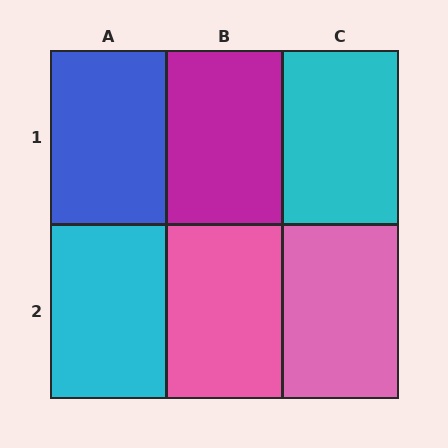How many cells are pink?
2 cells are pink.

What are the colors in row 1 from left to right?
Blue, magenta, cyan.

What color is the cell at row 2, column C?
Pink.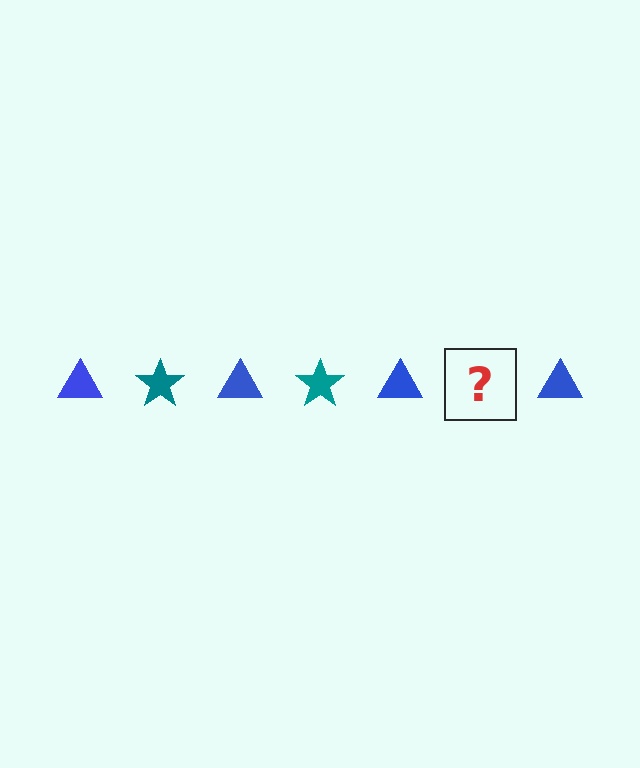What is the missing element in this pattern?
The missing element is a teal star.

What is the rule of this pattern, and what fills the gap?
The rule is that the pattern alternates between blue triangle and teal star. The gap should be filled with a teal star.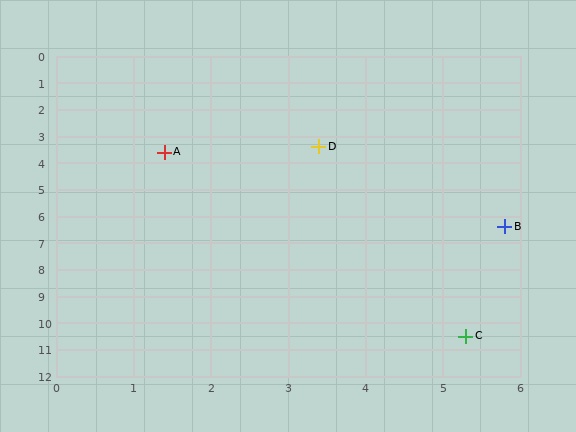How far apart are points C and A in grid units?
Points C and A are about 7.9 grid units apart.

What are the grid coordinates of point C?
Point C is at approximately (5.3, 10.5).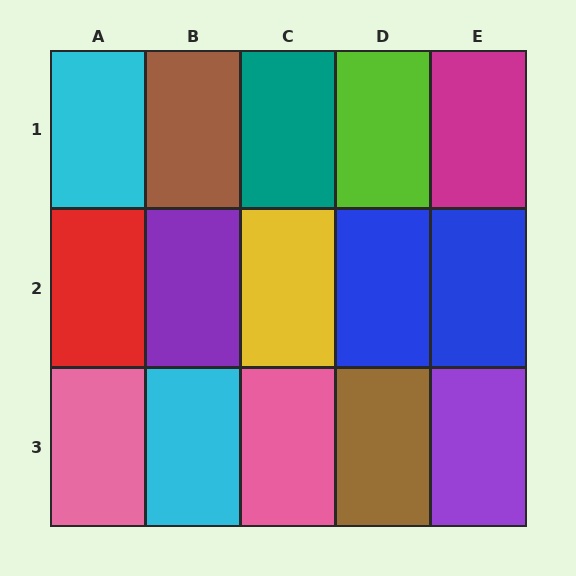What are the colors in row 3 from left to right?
Pink, cyan, pink, brown, purple.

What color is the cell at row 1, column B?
Brown.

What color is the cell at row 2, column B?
Purple.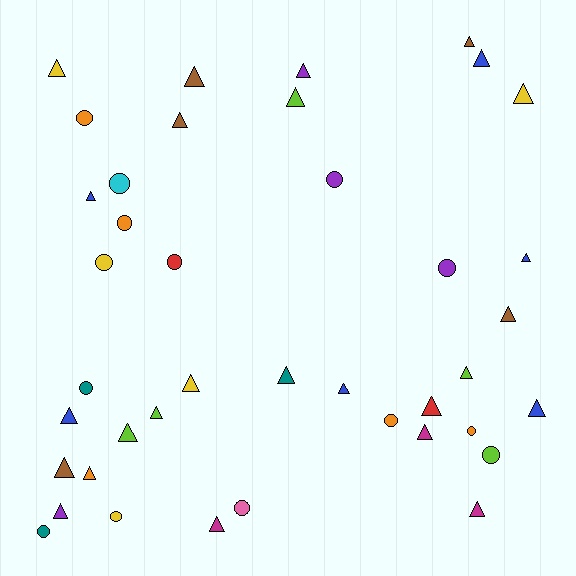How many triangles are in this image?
There are 26 triangles.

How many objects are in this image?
There are 40 objects.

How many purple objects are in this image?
There are 4 purple objects.